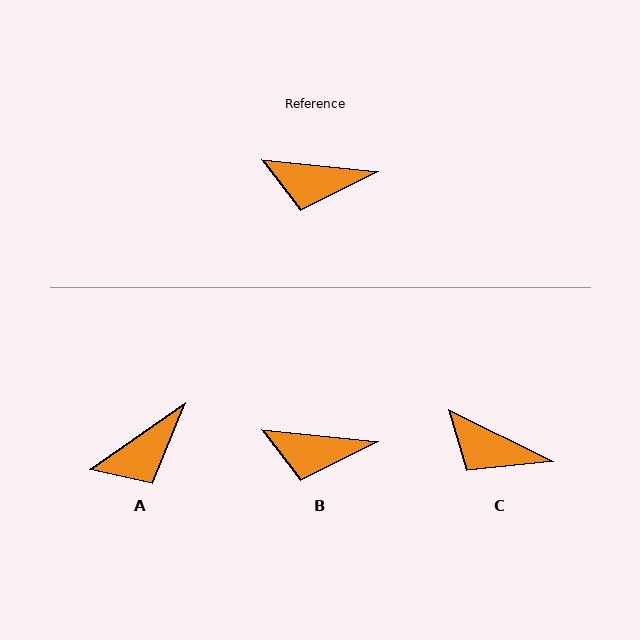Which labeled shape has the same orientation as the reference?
B.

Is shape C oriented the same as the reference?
No, it is off by about 21 degrees.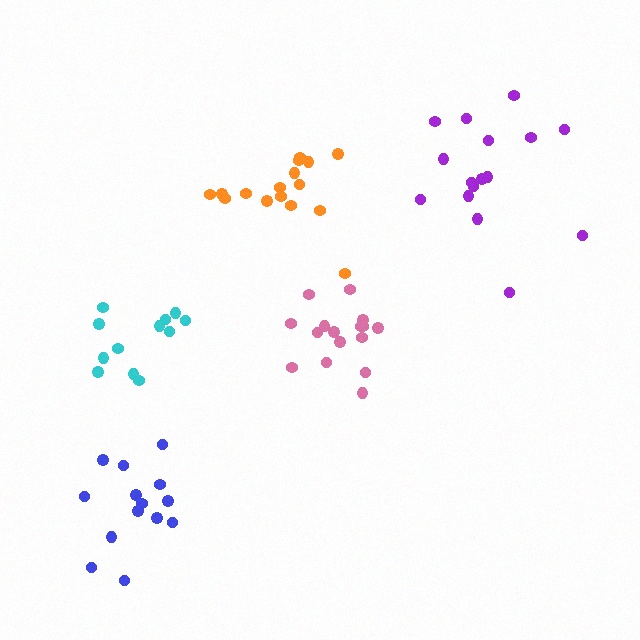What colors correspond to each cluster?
The clusters are colored: pink, orange, purple, blue, cyan.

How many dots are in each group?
Group 1: 16 dots, Group 2: 16 dots, Group 3: 16 dots, Group 4: 14 dots, Group 5: 12 dots (74 total).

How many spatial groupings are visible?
There are 5 spatial groupings.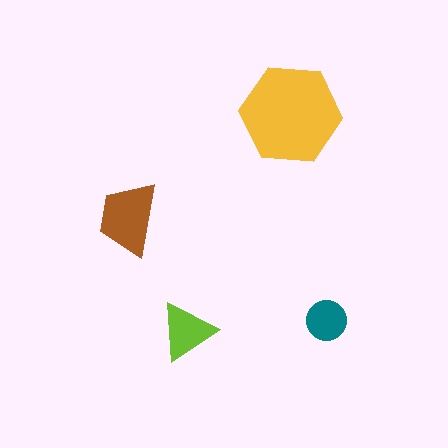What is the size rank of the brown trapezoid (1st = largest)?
2nd.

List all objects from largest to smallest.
The yellow hexagon, the brown trapezoid, the lime triangle, the teal circle.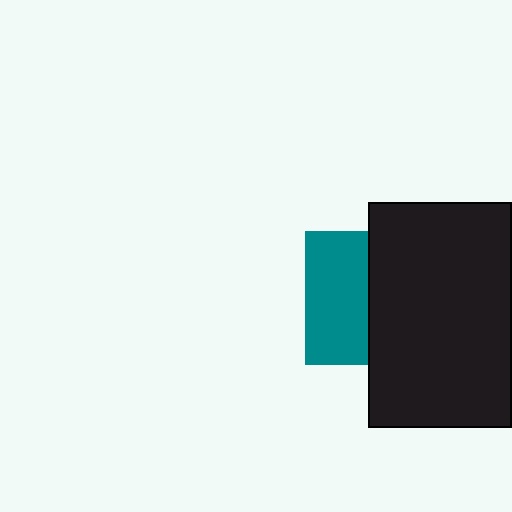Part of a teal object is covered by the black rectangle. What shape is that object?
It is a square.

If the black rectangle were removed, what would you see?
You would see the complete teal square.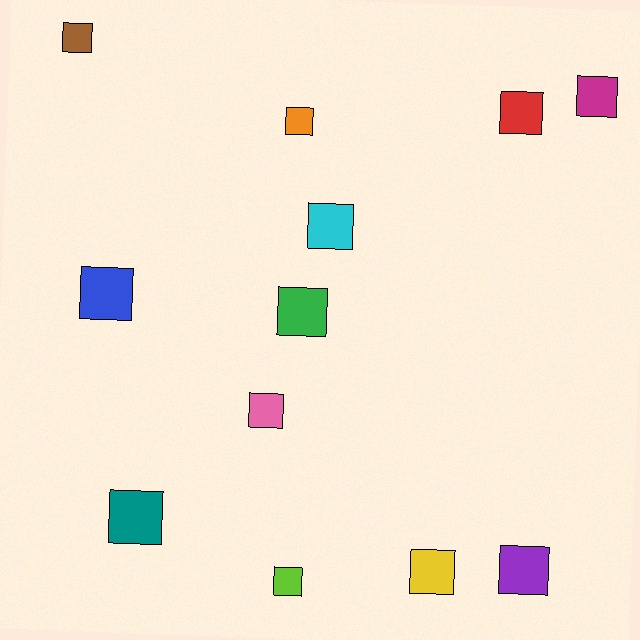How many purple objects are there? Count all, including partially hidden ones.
There is 1 purple object.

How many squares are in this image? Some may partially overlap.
There are 12 squares.